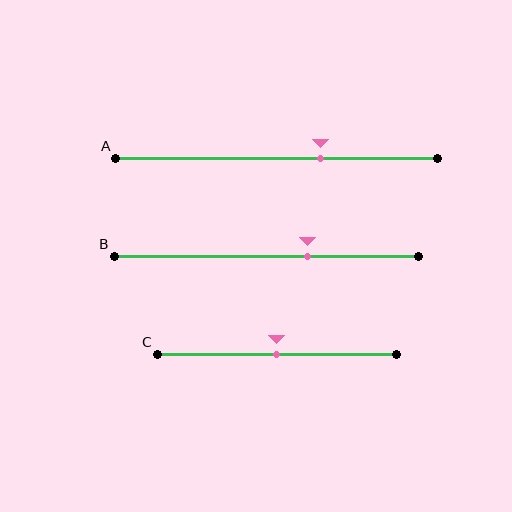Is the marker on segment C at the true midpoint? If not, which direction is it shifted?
Yes, the marker on segment C is at the true midpoint.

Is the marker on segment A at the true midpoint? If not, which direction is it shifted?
No, the marker on segment A is shifted to the right by about 14% of the segment length.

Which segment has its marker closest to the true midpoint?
Segment C has its marker closest to the true midpoint.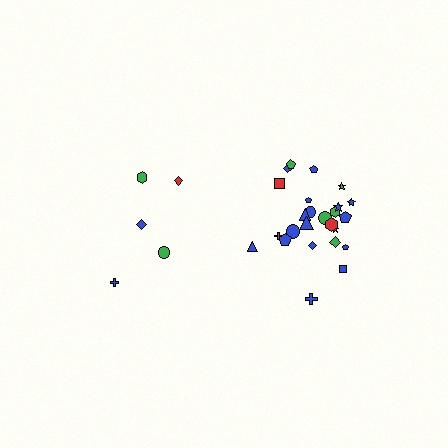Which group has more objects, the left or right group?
The right group.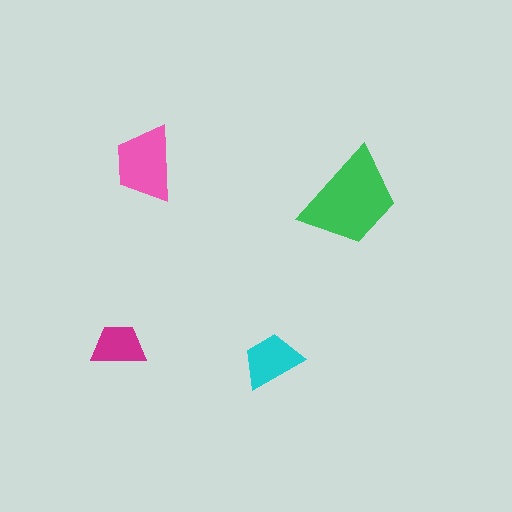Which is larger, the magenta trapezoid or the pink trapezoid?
The pink one.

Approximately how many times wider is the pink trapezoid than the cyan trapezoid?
About 1.5 times wider.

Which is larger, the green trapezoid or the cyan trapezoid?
The green one.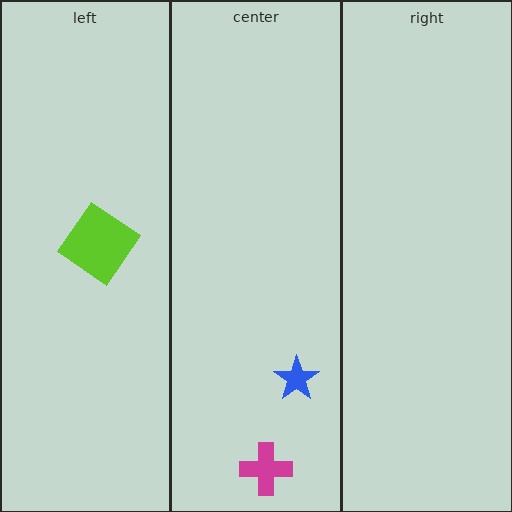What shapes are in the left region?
The lime diamond.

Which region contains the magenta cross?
The center region.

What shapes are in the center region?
The magenta cross, the blue star.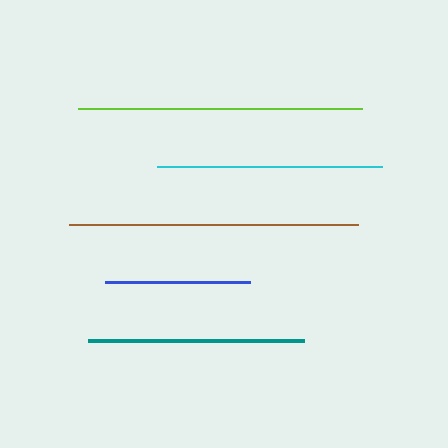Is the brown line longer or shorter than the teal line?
The brown line is longer than the teal line.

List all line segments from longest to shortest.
From longest to shortest: brown, lime, cyan, teal, blue.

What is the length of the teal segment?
The teal segment is approximately 215 pixels long.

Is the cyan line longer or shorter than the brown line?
The brown line is longer than the cyan line.